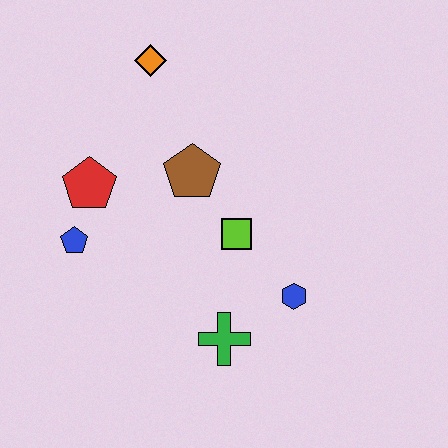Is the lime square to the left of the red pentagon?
No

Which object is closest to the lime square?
The brown pentagon is closest to the lime square.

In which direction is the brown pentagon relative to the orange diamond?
The brown pentagon is below the orange diamond.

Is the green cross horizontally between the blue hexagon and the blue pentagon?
Yes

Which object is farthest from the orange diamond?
The green cross is farthest from the orange diamond.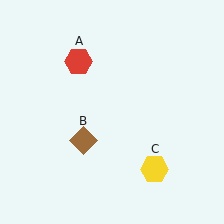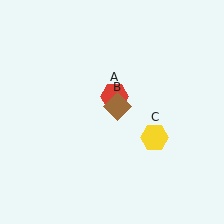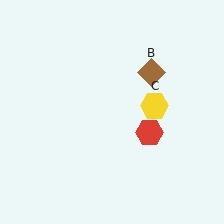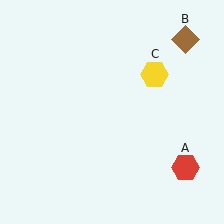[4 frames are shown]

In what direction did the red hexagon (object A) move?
The red hexagon (object A) moved down and to the right.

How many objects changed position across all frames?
3 objects changed position: red hexagon (object A), brown diamond (object B), yellow hexagon (object C).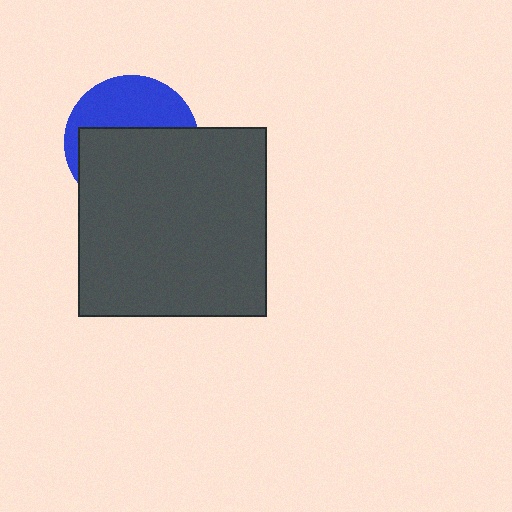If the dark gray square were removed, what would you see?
You would see the complete blue circle.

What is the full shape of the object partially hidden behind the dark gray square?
The partially hidden object is a blue circle.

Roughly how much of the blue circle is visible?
A small part of it is visible (roughly 40%).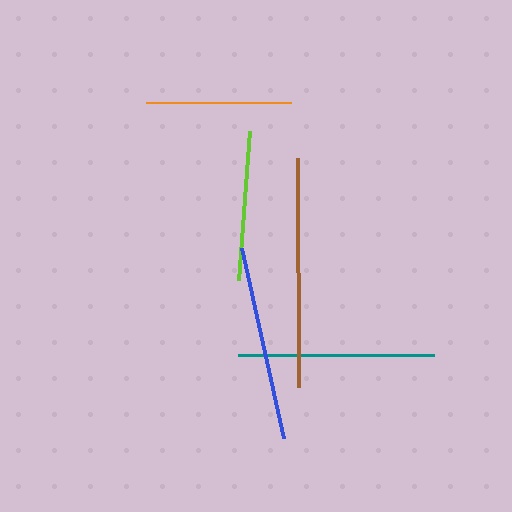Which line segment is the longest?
The brown line is the longest at approximately 230 pixels.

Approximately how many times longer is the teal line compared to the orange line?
The teal line is approximately 1.4 times the length of the orange line.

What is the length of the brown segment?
The brown segment is approximately 230 pixels long.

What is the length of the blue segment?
The blue segment is approximately 195 pixels long.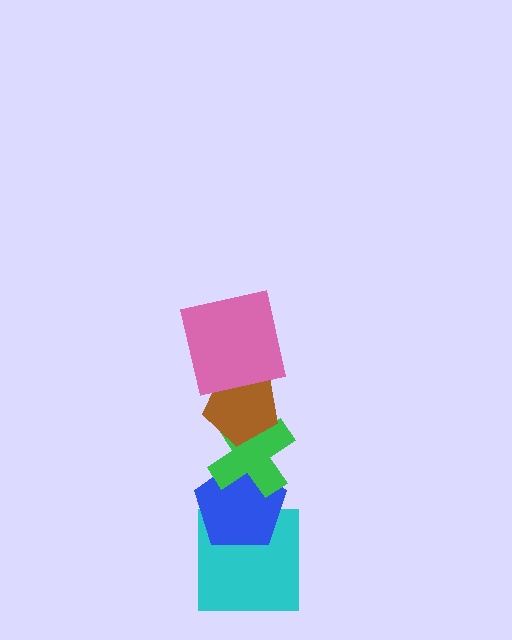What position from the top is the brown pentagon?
The brown pentagon is 2nd from the top.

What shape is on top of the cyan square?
The blue pentagon is on top of the cyan square.